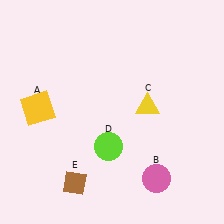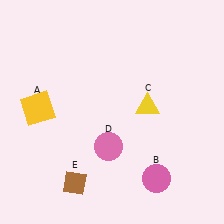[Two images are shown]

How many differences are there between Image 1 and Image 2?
There is 1 difference between the two images.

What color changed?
The circle (D) changed from lime in Image 1 to pink in Image 2.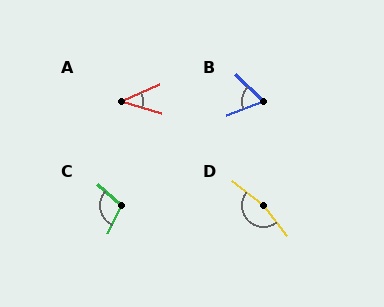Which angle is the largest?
D, at approximately 166 degrees.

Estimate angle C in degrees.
Approximately 106 degrees.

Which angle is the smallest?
A, at approximately 41 degrees.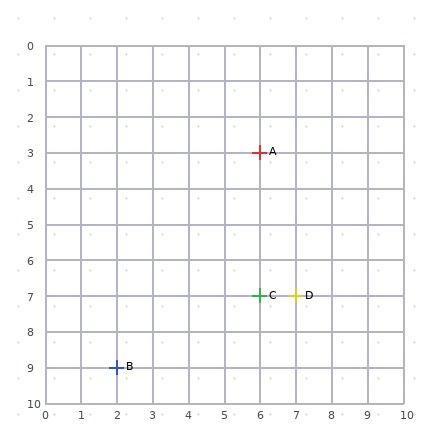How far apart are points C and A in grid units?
Points C and A are 4 rows apart.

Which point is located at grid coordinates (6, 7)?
Point C is at (6, 7).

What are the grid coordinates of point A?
Point A is at grid coordinates (6, 3).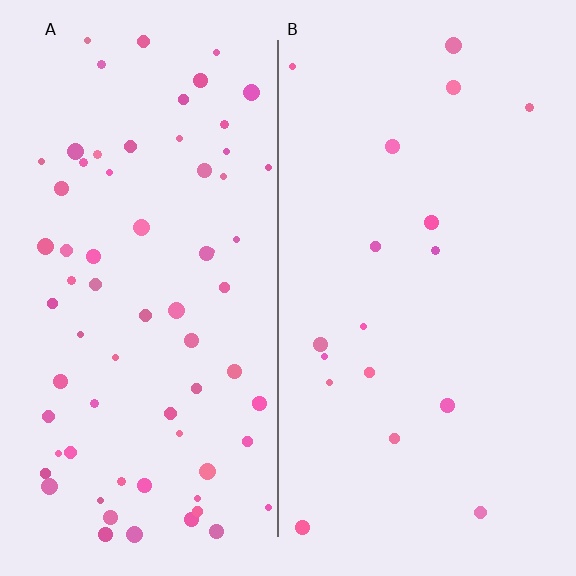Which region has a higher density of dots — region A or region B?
A (the left).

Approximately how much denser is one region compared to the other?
Approximately 4.0× — region A over region B.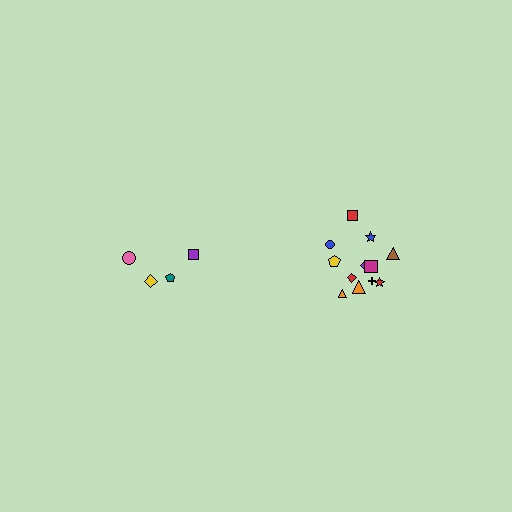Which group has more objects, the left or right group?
The right group.